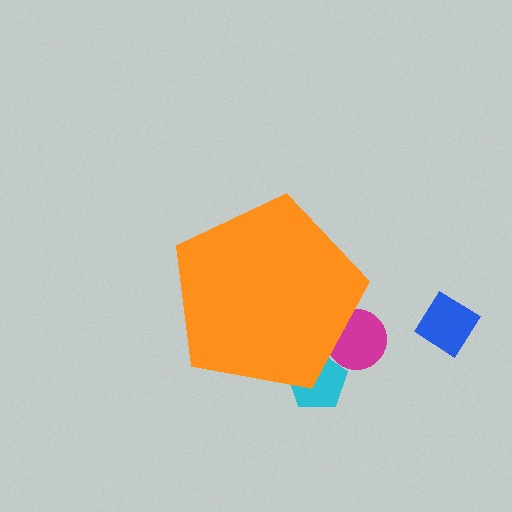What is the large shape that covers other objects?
An orange pentagon.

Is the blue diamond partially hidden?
No, the blue diamond is fully visible.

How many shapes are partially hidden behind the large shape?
2 shapes are partially hidden.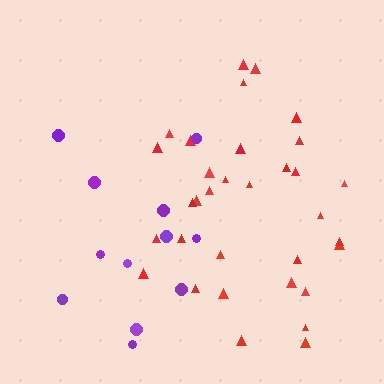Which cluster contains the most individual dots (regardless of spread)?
Red (33).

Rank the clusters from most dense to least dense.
red, purple.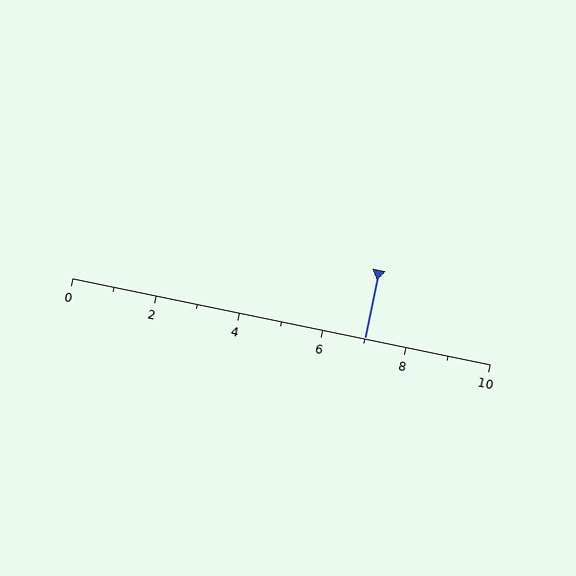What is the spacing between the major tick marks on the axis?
The major ticks are spaced 2 apart.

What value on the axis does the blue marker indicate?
The marker indicates approximately 7.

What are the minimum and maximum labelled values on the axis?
The axis runs from 0 to 10.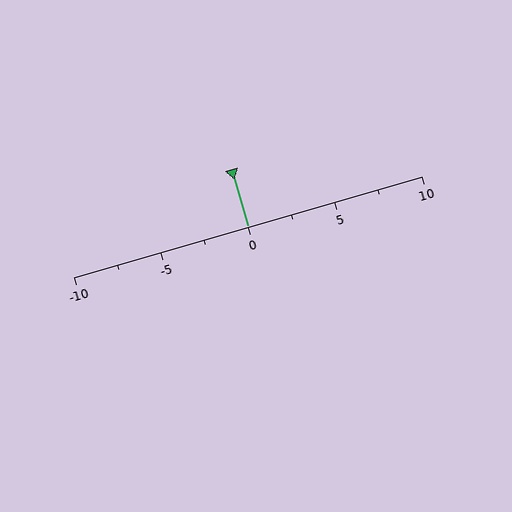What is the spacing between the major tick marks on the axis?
The major ticks are spaced 5 apart.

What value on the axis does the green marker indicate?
The marker indicates approximately 0.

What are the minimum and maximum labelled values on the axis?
The axis runs from -10 to 10.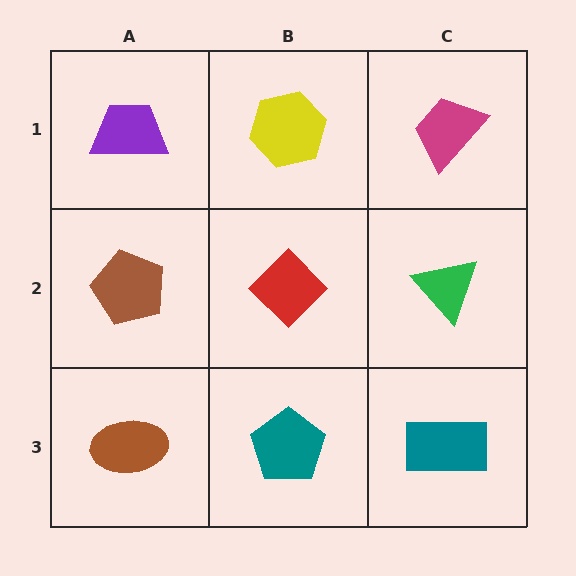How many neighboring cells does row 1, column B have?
3.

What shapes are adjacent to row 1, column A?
A brown pentagon (row 2, column A), a yellow hexagon (row 1, column B).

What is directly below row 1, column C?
A green triangle.